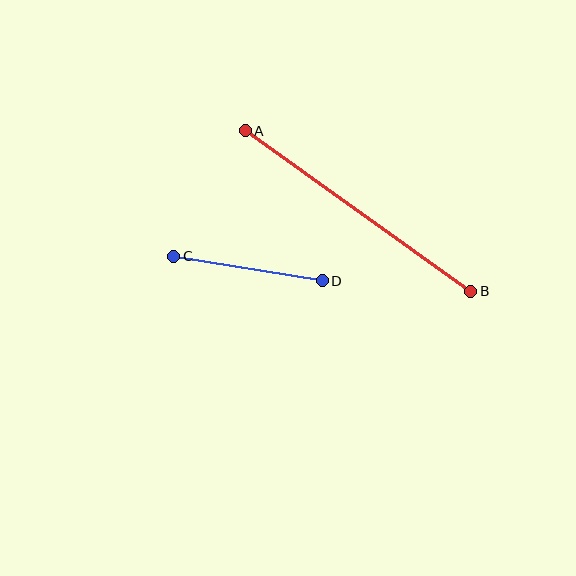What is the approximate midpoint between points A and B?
The midpoint is at approximately (358, 211) pixels.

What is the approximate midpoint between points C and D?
The midpoint is at approximately (248, 269) pixels.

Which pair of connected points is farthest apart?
Points A and B are farthest apart.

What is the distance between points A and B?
The distance is approximately 277 pixels.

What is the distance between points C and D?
The distance is approximately 150 pixels.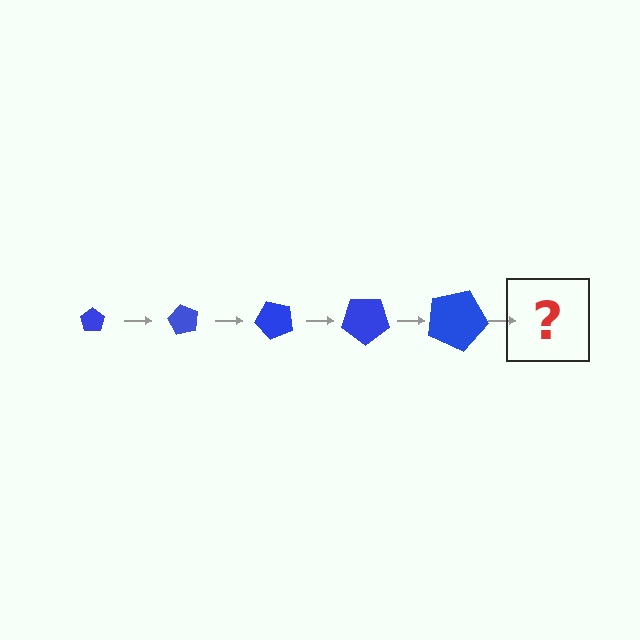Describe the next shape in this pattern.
It should be a pentagon, larger than the previous one and rotated 300 degrees from the start.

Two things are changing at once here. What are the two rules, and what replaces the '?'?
The two rules are that the pentagon grows larger each step and it rotates 60 degrees each step. The '?' should be a pentagon, larger than the previous one and rotated 300 degrees from the start.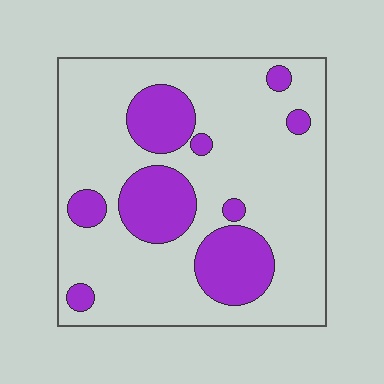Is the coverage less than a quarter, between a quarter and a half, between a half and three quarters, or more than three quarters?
Less than a quarter.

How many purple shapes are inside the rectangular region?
9.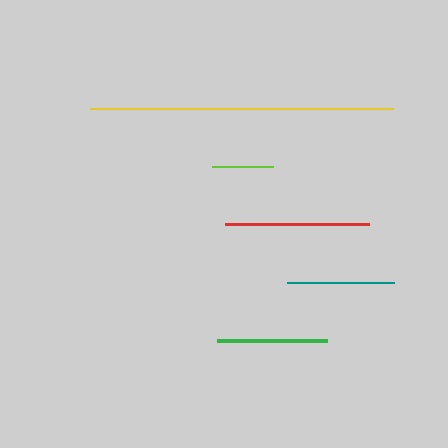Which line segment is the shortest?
The lime line is the shortest at approximately 61 pixels.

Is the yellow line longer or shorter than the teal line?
The yellow line is longer than the teal line.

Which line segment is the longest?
The yellow line is the longest at approximately 303 pixels.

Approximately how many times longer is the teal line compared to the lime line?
The teal line is approximately 1.8 times the length of the lime line.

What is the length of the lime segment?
The lime segment is approximately 61 pixels long.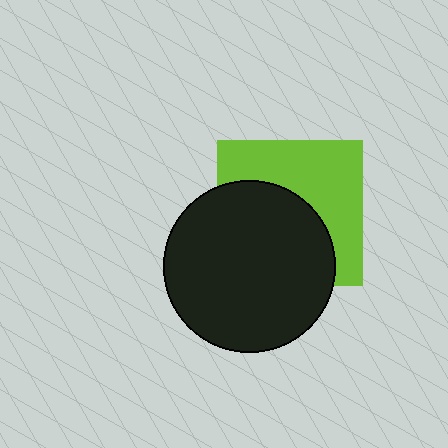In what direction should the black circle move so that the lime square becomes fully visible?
The black circle should move toward the lower-left. That is the shortest direction to clear the overlap and leave the lime square fully visible.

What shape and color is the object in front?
The object in front is a black circle.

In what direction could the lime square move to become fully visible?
The lime square could move toward the upper-right. That would shift it out from behind the black circle entirely.